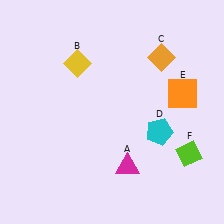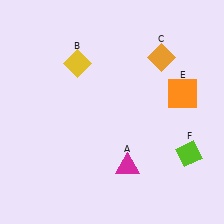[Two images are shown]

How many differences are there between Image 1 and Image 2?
There is 1 difference between the two images.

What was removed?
The cyan pentagon (D) was removed in Image 2.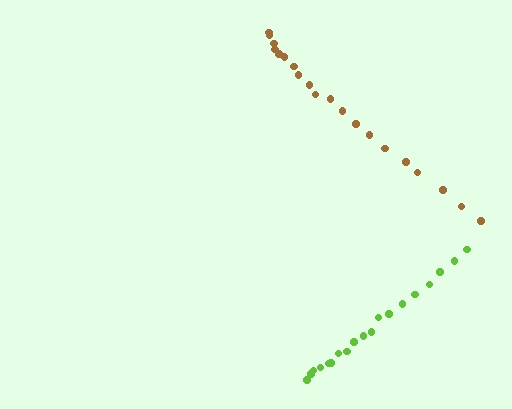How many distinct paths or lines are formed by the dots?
There are 2 distinct paths.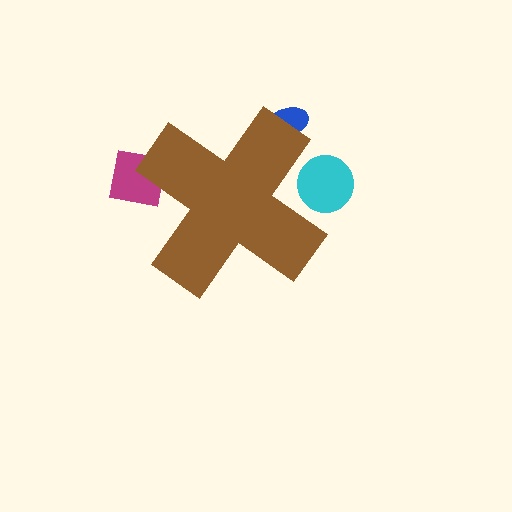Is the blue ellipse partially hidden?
Yes, the blue ellipse is partially hidden behind the brown cross.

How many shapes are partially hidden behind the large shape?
3 shapes are partially hidden.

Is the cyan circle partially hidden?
Yes, the cyan circle is partially hidden behind the brown cross.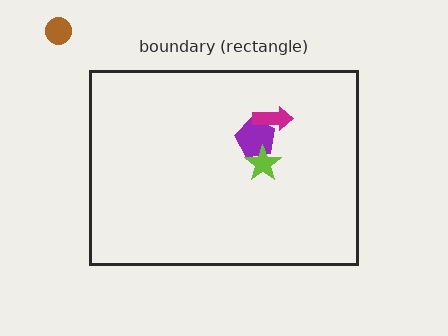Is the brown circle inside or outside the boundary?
Outside.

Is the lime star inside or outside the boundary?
Inside.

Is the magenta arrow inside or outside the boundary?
Inside.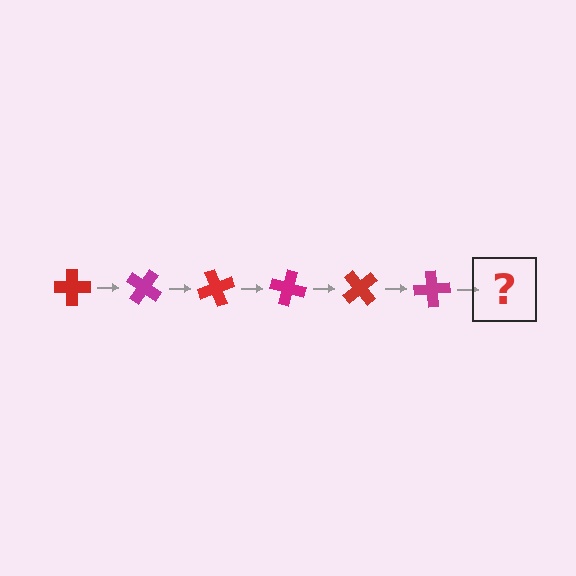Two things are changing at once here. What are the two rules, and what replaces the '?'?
The two rules are that it rotates 35 degrees each step and the color cycles through red and magenta. The '?' should be a red cross, rotated 210 degrees from the start.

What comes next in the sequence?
The next element should be a red cross, rotated 210 degrees from the start.